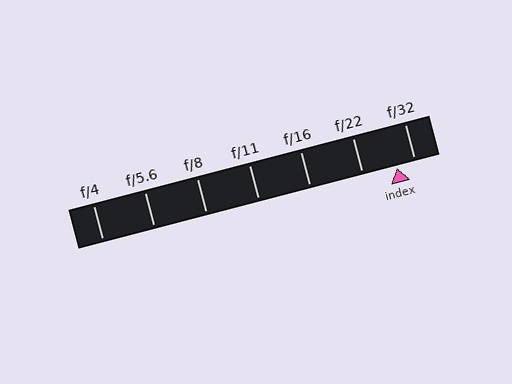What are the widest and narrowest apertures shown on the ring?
The widest aperture shown is f/4 and the narrowest is f/32.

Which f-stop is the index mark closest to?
The index mark is closest to f/32.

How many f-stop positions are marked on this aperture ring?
There are 7 f-stop positions marked.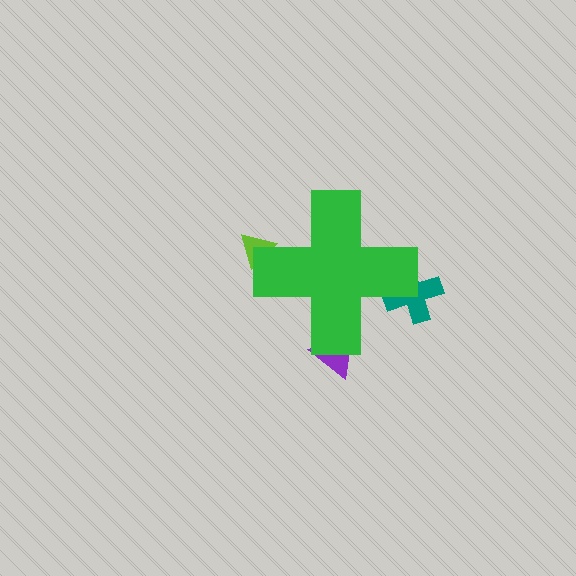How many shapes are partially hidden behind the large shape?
3 shapes are partially hidden.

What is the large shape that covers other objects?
A green cross.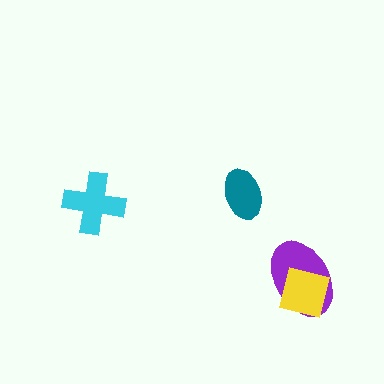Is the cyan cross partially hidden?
No, no other shape covers it.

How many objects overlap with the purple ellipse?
1 object overlaps with the purple ellipse.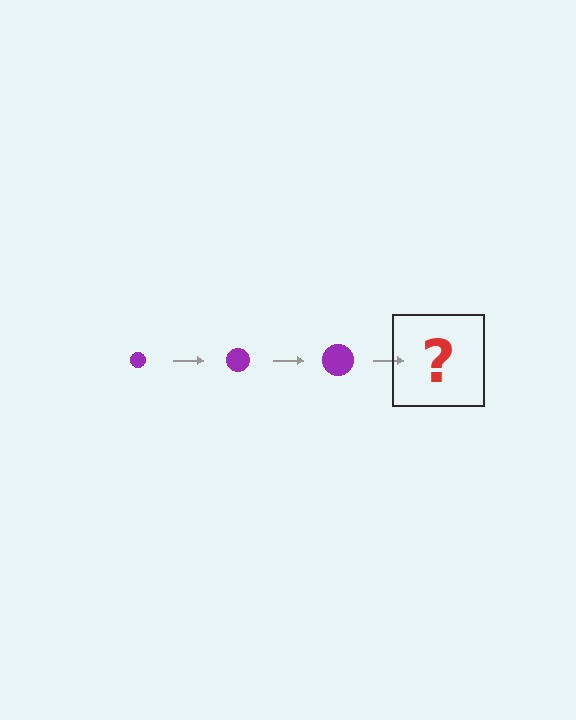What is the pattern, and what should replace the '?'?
The pattern is that the circle gets progressively larger each step. The '?' should be a purple circle, larger than the previous one.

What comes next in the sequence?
The next element should be a purple circle, larger than the previous one.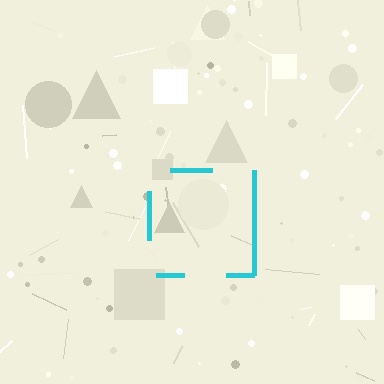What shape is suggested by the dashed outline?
The dashed outline suggests a square.